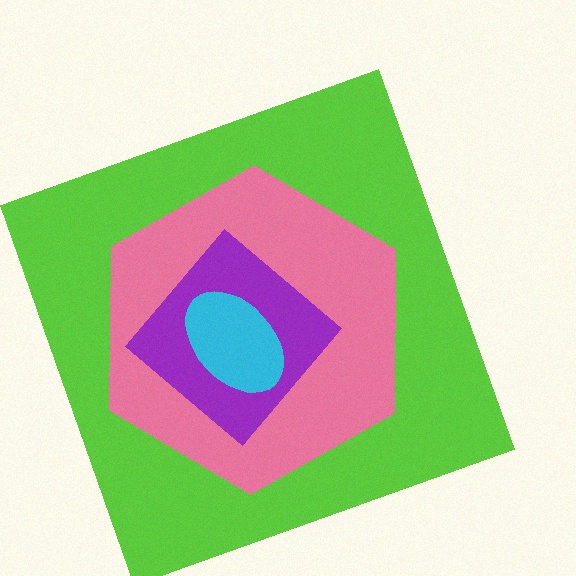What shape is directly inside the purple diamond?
The cyan ellipse.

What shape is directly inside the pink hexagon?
The purple diamond.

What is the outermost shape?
The lime square.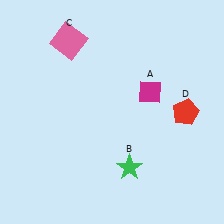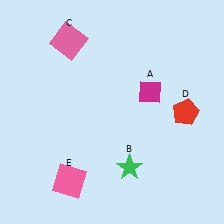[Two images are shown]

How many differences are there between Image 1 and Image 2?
There is 1 difference between the two images.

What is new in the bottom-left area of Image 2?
A pink square (E) was added in the bottom-left area of Image 2.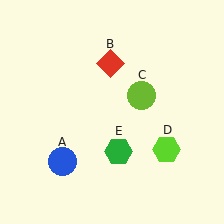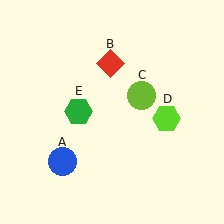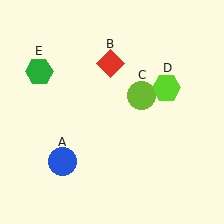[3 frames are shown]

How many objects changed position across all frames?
2 objects changed position: lime hexagon (object D), green hexagon (object E).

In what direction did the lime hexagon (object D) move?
The lime hexagon (object D) moved up.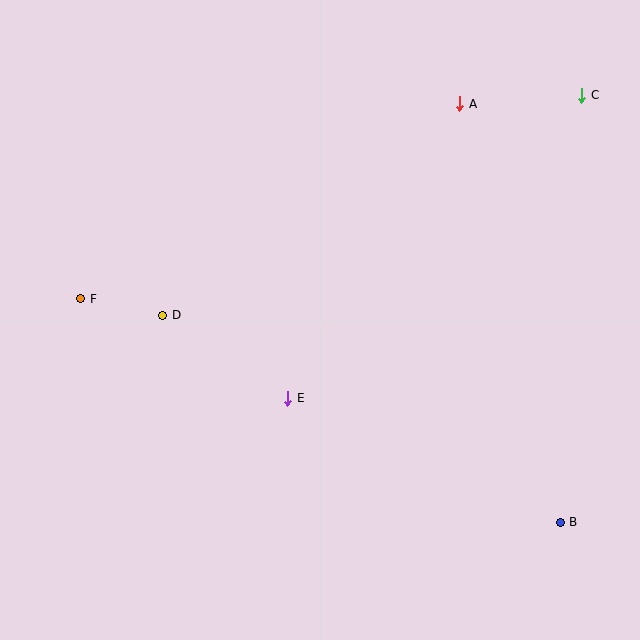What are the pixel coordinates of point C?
Point C is at (582, 95).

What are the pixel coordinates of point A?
Point A is at (460, 104).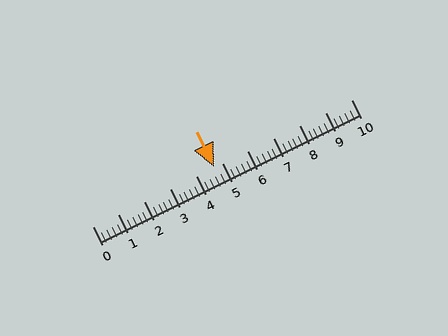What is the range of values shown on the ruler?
The ruler shows values from 0 to 10.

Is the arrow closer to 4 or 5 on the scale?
The arrow is closer to 5.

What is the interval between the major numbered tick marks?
The major tick marks are spaced 1 units apart.